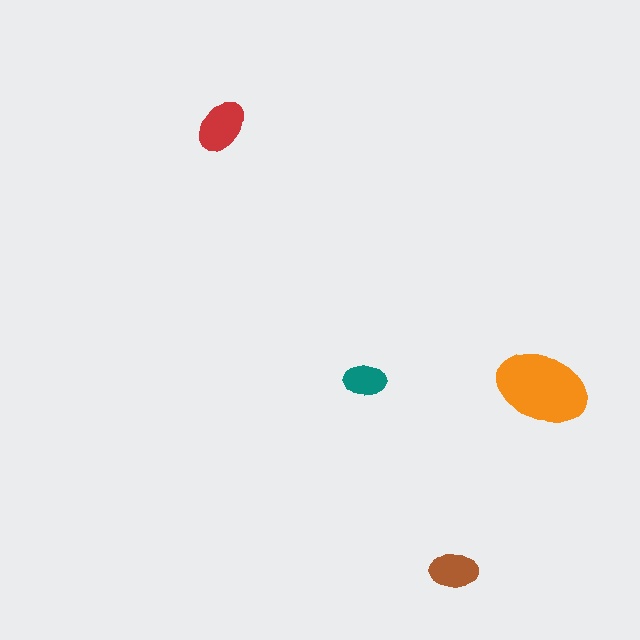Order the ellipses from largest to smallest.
the orange one, the red one, the brown one, the teal one.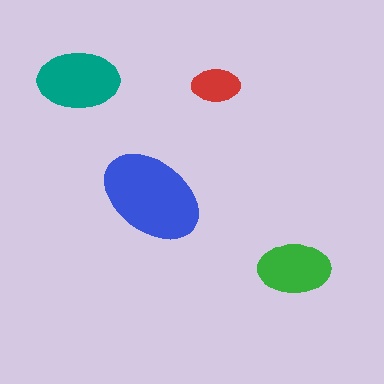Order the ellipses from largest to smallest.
the blue one, the teal one, the green one, the red one.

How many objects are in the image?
There are 4 objects in the image.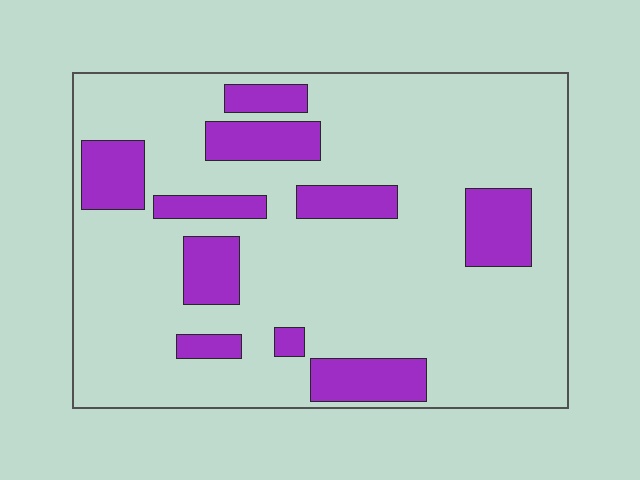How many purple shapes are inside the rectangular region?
10.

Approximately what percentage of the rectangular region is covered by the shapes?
Approximately 20%.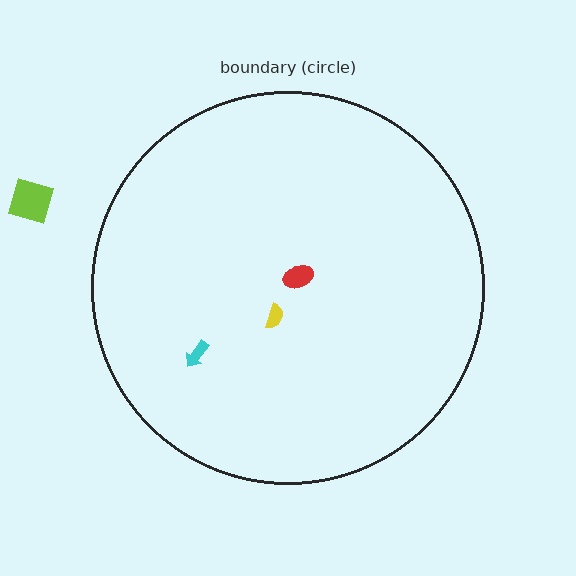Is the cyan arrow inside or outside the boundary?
Inside.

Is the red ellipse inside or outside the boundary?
Inside.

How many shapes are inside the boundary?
3 inside, 1 outside.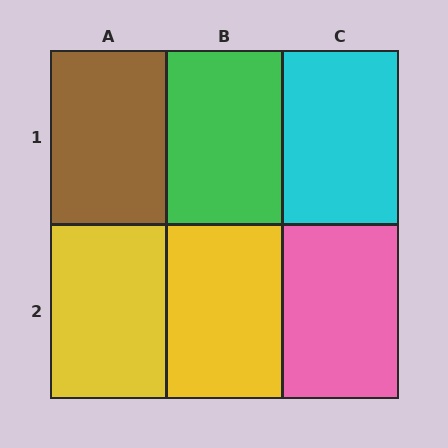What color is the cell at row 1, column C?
Cyan.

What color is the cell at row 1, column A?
Brown.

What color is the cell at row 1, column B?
Green.